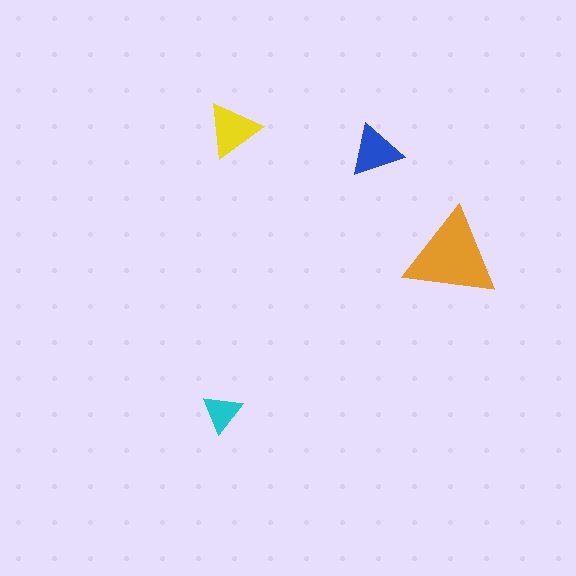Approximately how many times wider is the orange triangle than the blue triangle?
About 1.5 times wider.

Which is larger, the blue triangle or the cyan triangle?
The blue one.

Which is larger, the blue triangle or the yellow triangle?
The yellow one.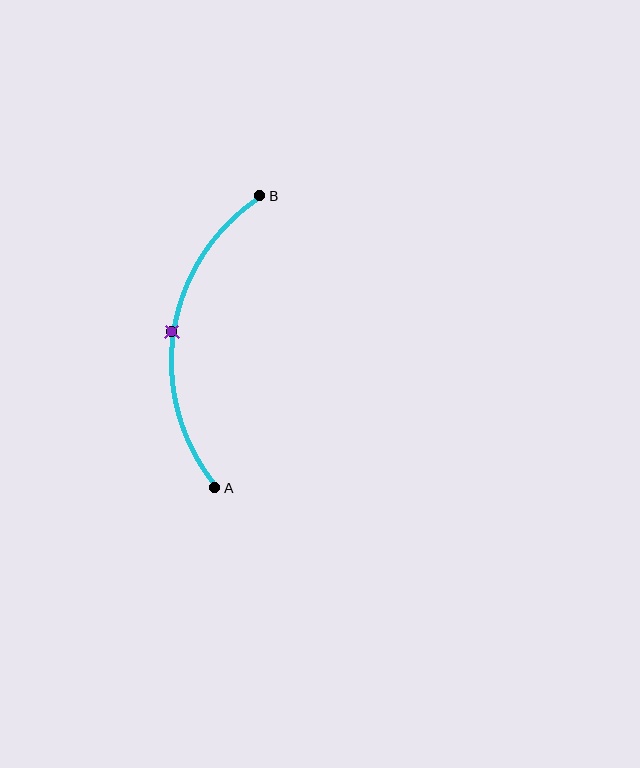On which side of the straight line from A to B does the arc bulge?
The arc bulges to the left of the straight line connecting A and B.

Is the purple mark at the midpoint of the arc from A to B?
Yes. The purple mark lies on the arc at equal arc-length from both A and B — it is the arc midpoint.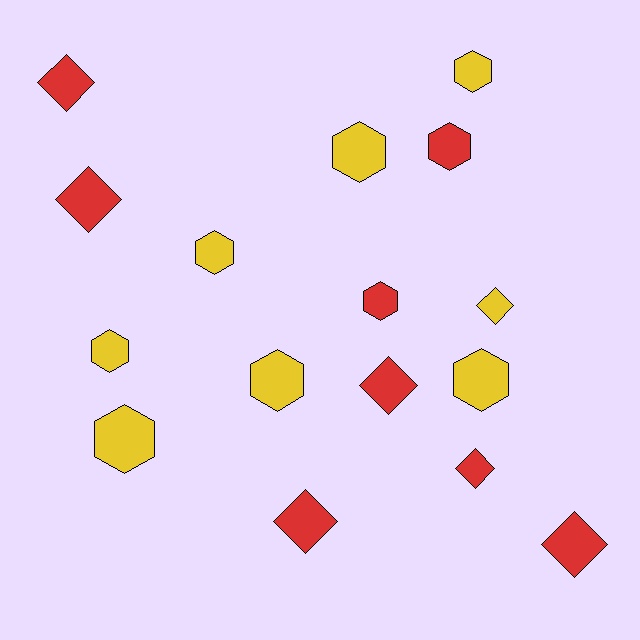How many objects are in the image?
There are 16 objects.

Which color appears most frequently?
Yellow, with 8 objects.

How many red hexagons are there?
There are 2 red hexagons.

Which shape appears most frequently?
Hexagon, with 9 objects.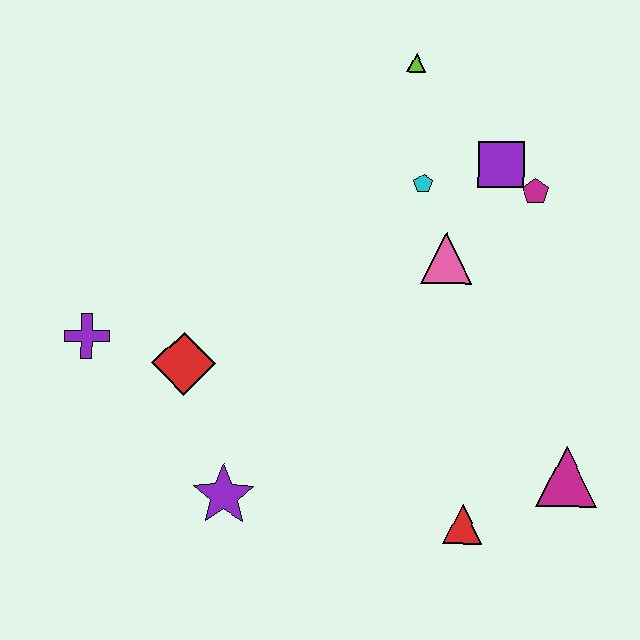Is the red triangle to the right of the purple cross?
Yes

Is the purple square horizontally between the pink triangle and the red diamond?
No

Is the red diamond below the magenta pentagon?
Yes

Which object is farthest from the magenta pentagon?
The purple cross is farthest from the magenta pentagon.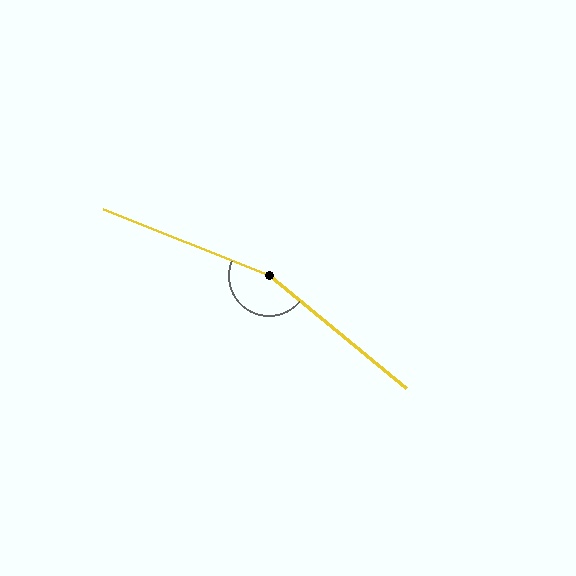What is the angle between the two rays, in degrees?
Approximately 163 degrees.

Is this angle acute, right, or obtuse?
It is obtuse.